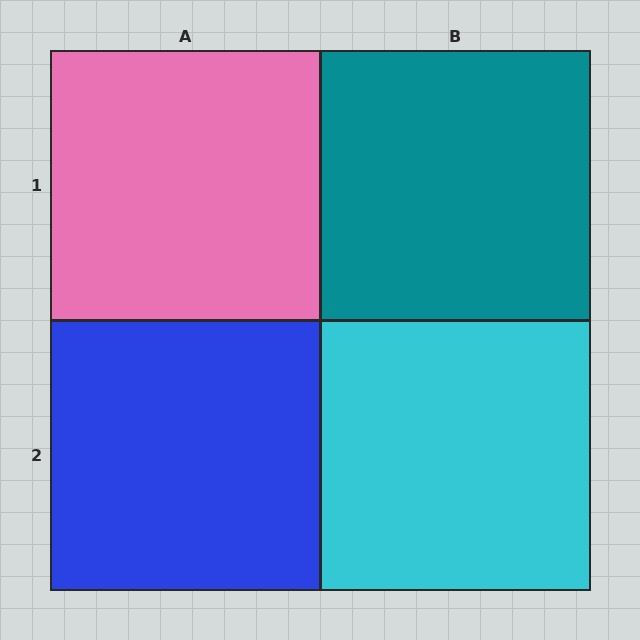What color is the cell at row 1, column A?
Pink.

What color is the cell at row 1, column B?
Teal.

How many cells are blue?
1 cell is blue.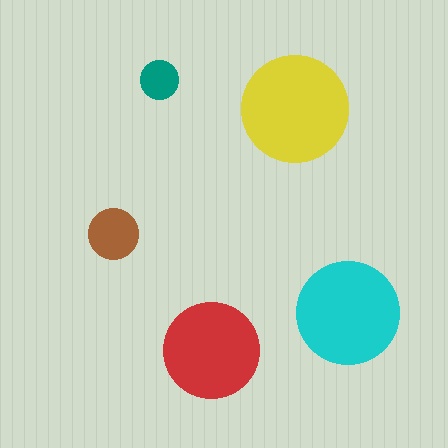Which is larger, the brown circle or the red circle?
The red one.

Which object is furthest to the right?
The cyan circle is rightmost.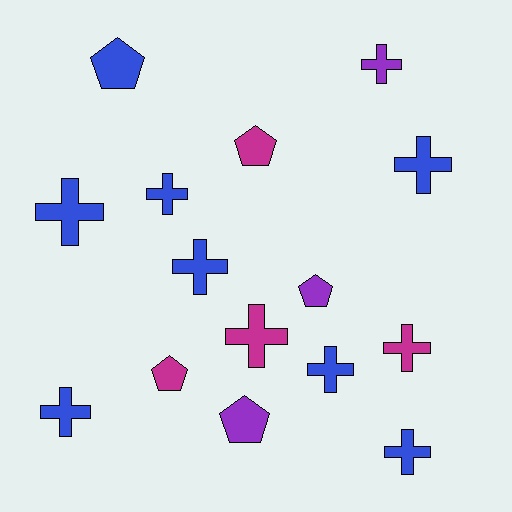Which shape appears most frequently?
Cross, with 10 objects.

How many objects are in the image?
There are 15 objects.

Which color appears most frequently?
Blue, with 8 objects.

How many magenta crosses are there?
There are 2 magenta crosses.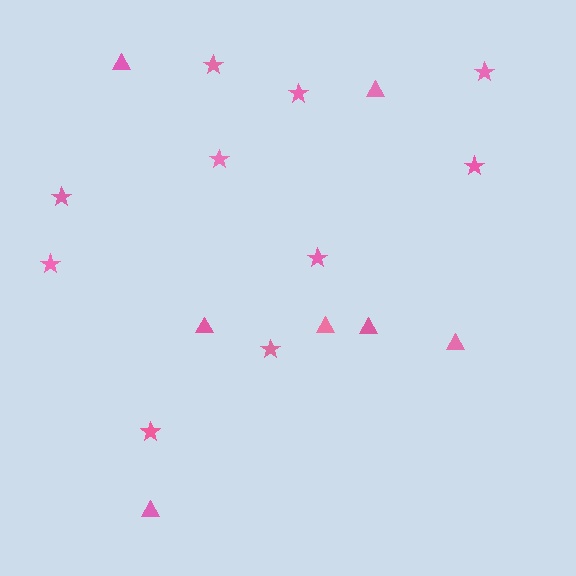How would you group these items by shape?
There are 2 groups: one group of triangles (7) and one group of stars (10).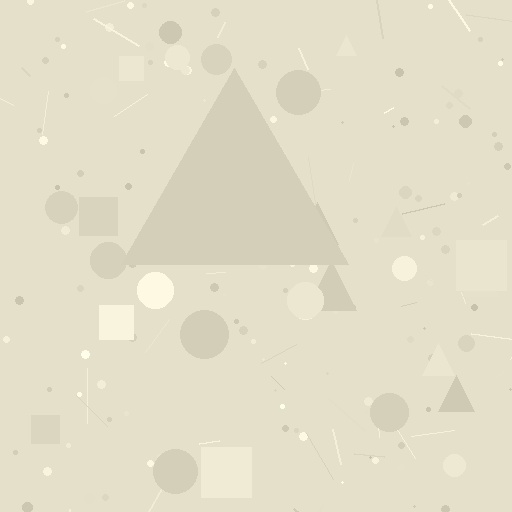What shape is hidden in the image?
A triangle is hidden in the image.